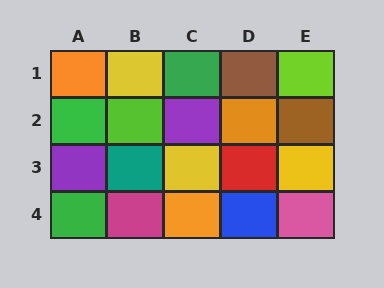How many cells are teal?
1 cell is teal.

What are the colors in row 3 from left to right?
Purple, teal, yellow, red, yellow.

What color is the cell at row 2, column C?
Purple.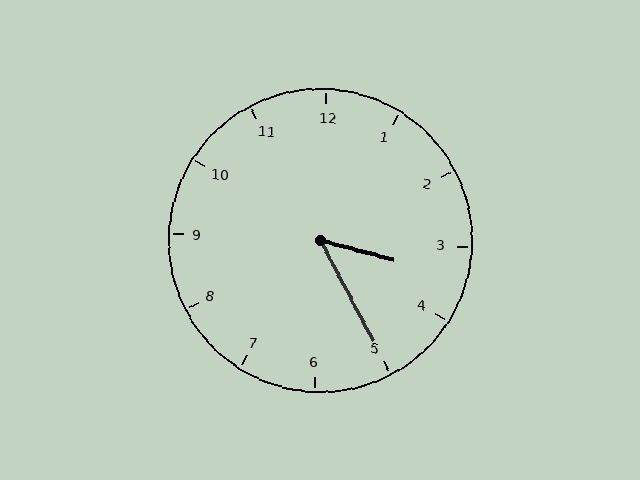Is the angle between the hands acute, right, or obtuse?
It is acute.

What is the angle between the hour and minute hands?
Approximately 48 degrees.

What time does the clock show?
3:25.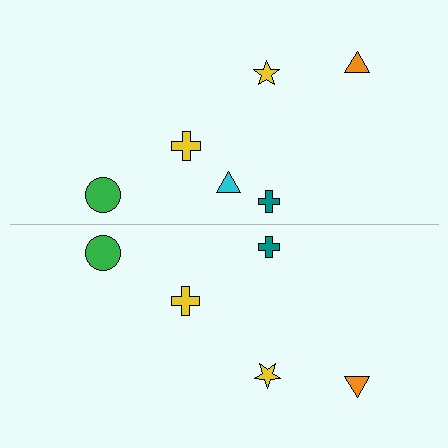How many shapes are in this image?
There are 11 shapes in this image.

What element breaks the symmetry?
A cyan triangle is missing from the bottom side.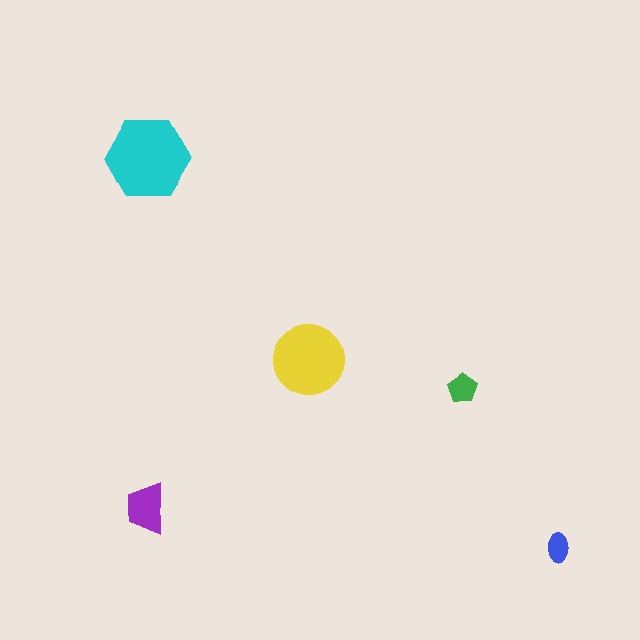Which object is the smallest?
The blue ellipse.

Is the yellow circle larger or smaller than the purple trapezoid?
Larger.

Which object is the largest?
The cyan hexagon.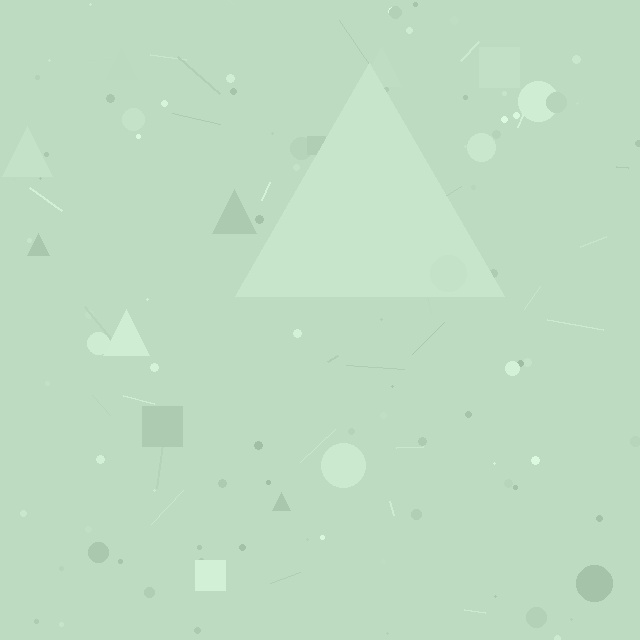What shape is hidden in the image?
A triangle is hidden in the image.